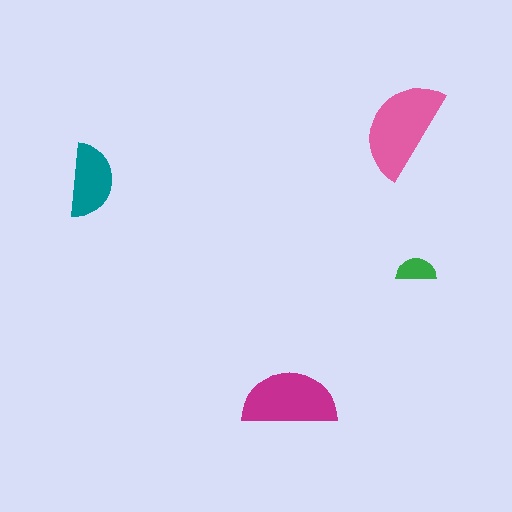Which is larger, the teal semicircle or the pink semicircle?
The pink one.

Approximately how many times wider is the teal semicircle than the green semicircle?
About 2 times wider.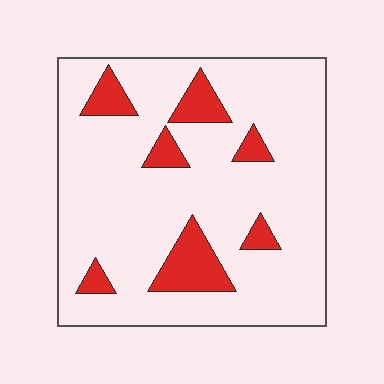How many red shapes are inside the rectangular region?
7.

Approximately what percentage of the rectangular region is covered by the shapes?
Approximately 15%.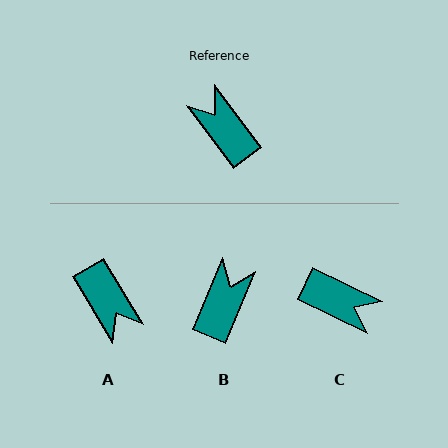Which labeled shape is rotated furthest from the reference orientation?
A, about 174 degrees away.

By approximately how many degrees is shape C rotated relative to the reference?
Approximately 152 degrees clockwise.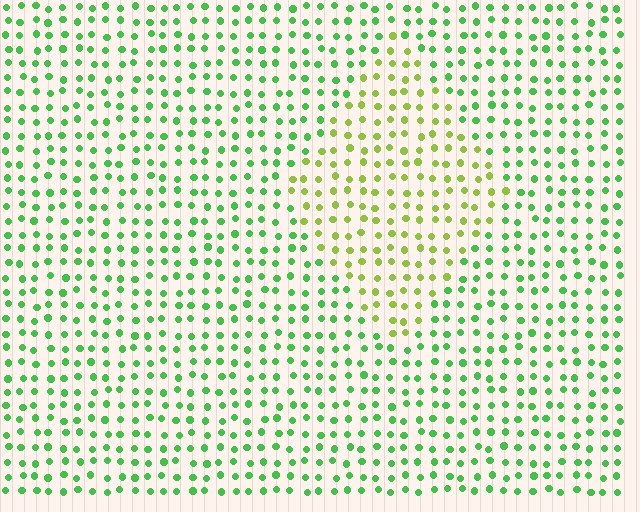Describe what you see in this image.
The image is filled with small green elements in a uniform arrangement. A diamond-shaped region is visible where the elements are tinted to a slightly different hue, forming a subtle color boundary.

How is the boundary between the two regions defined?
The boundary is defined purely by a slight shift in hue (about 40 degrees). Spacing, size, and orientation are identical on both sides.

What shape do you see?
I see a diamond.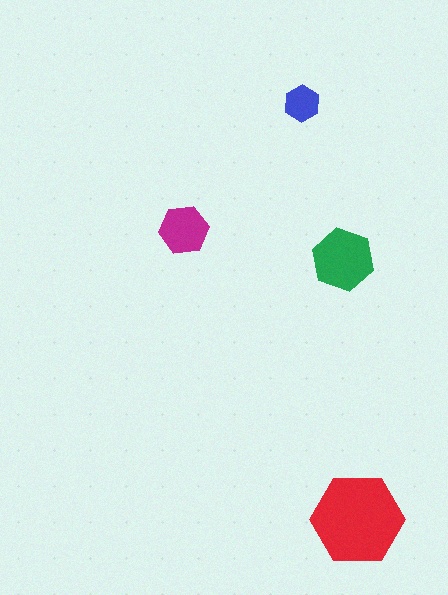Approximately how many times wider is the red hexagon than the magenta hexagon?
About 2 times wider.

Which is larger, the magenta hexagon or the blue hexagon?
The magenta one.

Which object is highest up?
The blue hexagon is topmost.